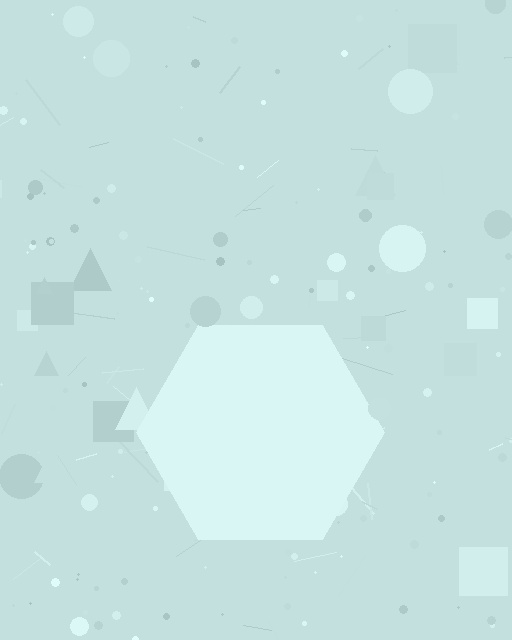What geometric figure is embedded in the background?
A hexagon is embedded in the background.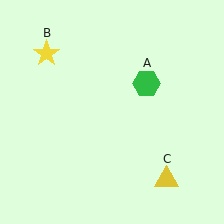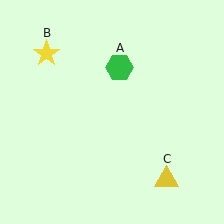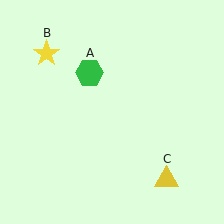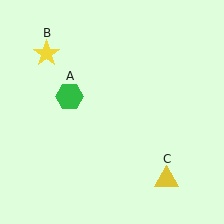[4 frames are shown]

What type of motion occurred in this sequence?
The green hexagon (object A) rotated counterclockwise around the center of the scene.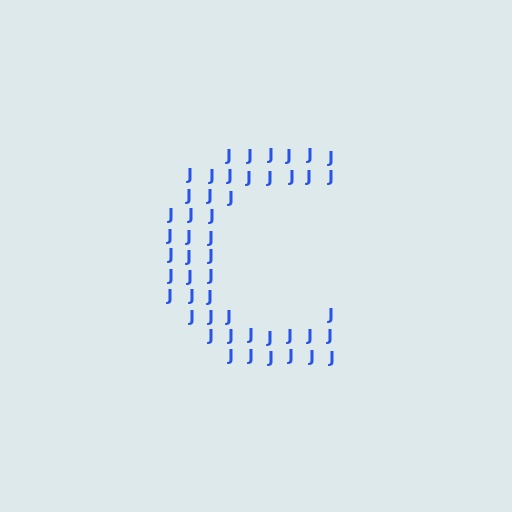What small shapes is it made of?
It is made of small letter J's.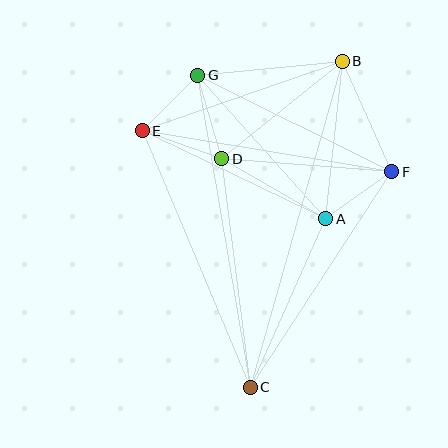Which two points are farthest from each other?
Points B and C are farthest from each other.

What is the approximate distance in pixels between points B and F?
The distance between B and F is approximately 121 pixels.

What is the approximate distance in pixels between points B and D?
The distance between B and D is approximately 155 pixels.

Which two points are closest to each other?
Points E and G are closest to each other.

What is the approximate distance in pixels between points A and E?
The distance between A and E is approximately 204 pixels.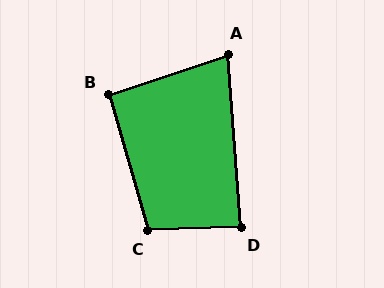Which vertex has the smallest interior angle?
A, at approximately 76 degrees.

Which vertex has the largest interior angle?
C, at approximately 104 degrees.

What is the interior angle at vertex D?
Approximately 87 degrees (approximately right).